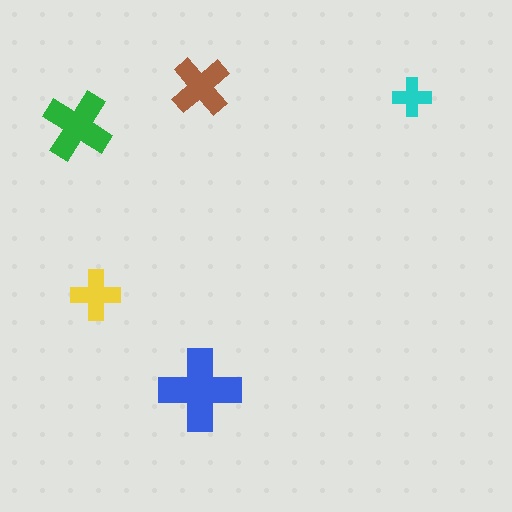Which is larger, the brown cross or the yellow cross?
The brown one.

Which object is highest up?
The brown cross is topmost.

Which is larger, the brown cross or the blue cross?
The blue one.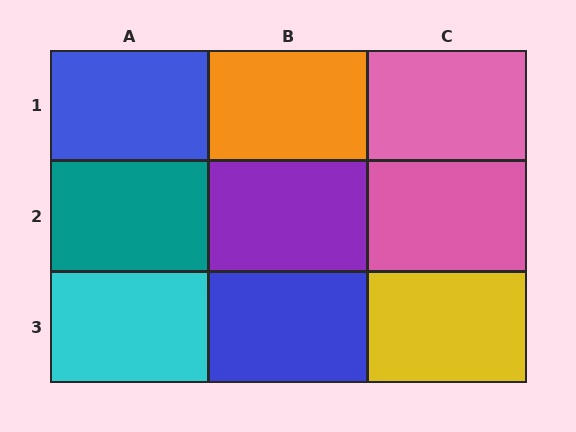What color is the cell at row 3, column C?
Yellow.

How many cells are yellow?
1 cell is yellow.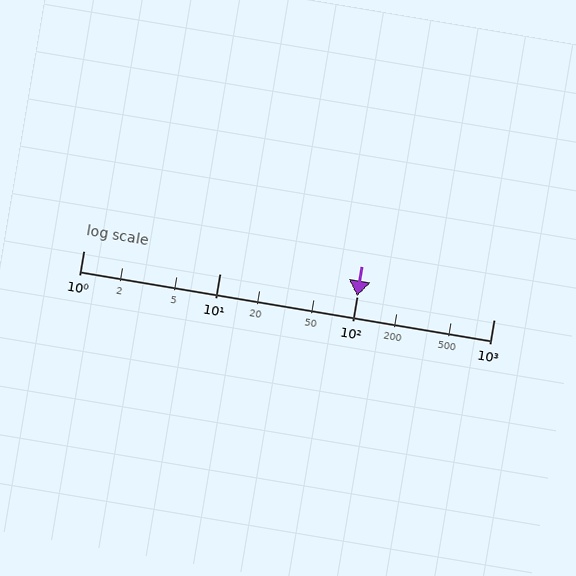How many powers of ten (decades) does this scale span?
The scale spans 3 decades, from 1 to 1000.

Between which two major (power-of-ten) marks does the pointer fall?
The pointer is between 100 and 1000.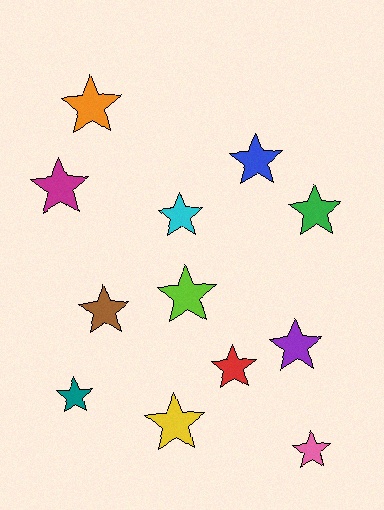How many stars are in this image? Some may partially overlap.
There are 12 stars.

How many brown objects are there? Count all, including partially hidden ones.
There is 1 brown object.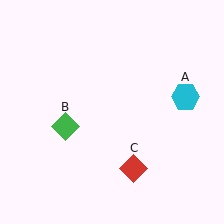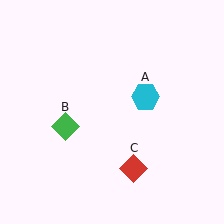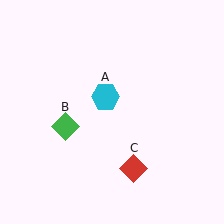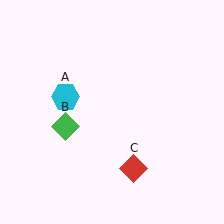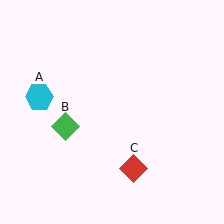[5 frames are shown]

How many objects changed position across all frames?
1 object changed position: cyan hexagon (object A).